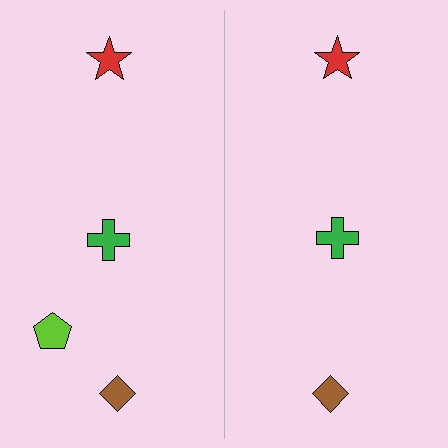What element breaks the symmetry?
A lime pentagon is missing from the right side.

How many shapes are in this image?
There are 7 shapes in this image.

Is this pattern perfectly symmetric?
No, the pattern is not perfectly symmetric. A lime pentagon is missing from the right side.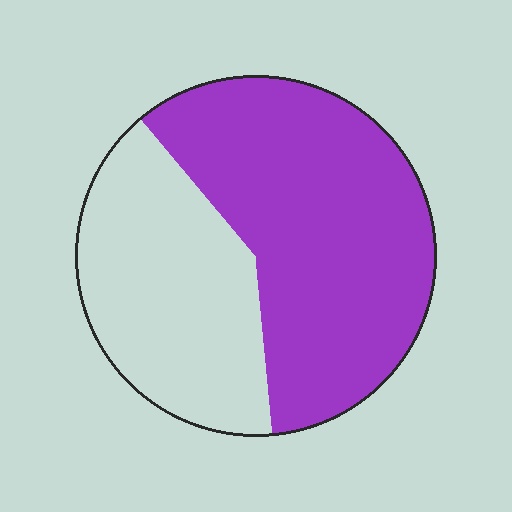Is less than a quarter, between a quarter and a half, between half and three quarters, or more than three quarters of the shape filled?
Between half and three quarters.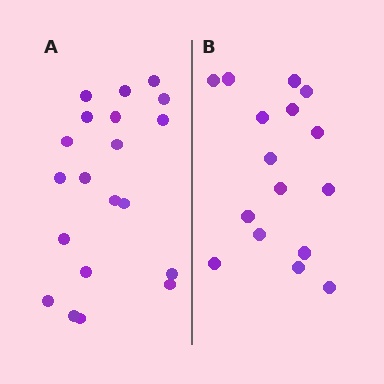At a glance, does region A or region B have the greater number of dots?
Region A (the left region) has more dots.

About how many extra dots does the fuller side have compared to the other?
Region A has about 4 more dots than region B.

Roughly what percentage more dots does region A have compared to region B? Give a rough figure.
About 25% more.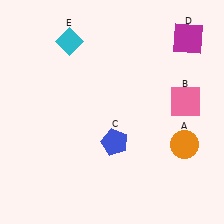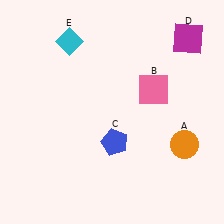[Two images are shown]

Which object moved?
The pink square (B) moved left.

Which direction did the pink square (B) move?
The pink square (B) moved left.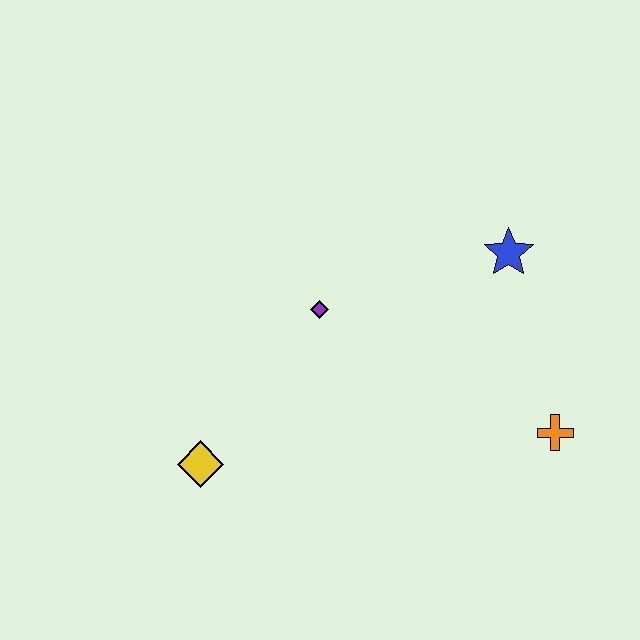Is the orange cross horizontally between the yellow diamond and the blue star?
No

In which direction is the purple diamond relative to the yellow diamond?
The purple diamond is above the yellow diamond.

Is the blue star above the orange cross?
Yes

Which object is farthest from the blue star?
The yellow diamond is farthest from the blue star.